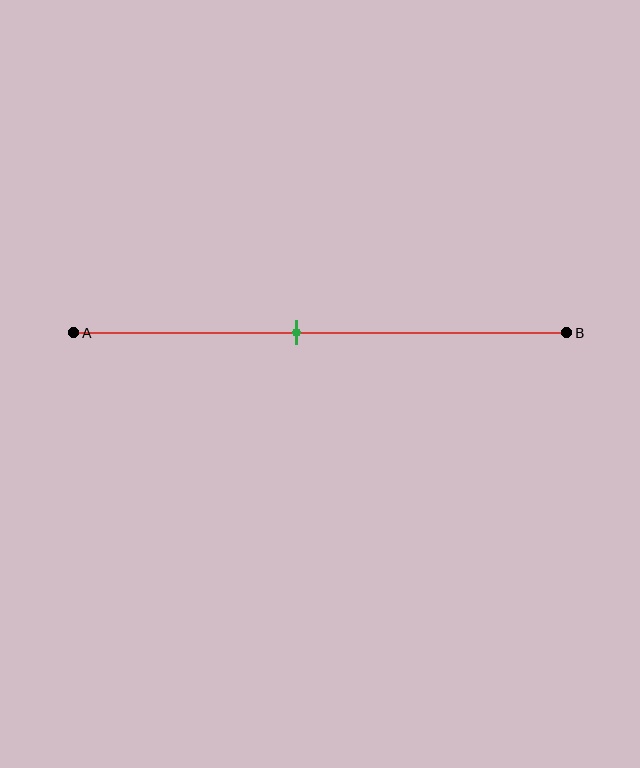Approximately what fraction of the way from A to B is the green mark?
The green mark is approximately 45% of the way from A to B.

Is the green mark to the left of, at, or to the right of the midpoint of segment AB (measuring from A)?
The green mark is to the left of the midpoint of segment AB.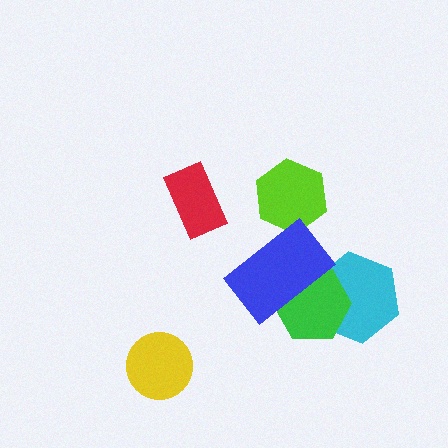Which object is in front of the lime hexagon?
The blue rectangle is in front of the lime hexagon.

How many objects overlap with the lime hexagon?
1 object overlaps with the lime hexagon.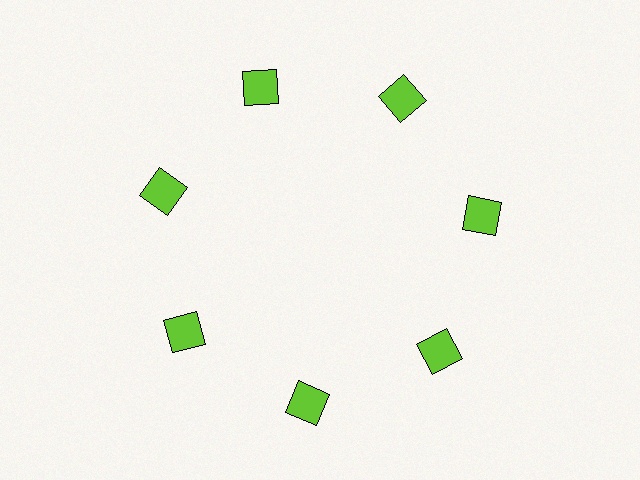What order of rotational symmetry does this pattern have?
This pattern has 7-fold rotational symmetry.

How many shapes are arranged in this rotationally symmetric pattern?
There are 7 shapes, arranged in 7 groups of 1.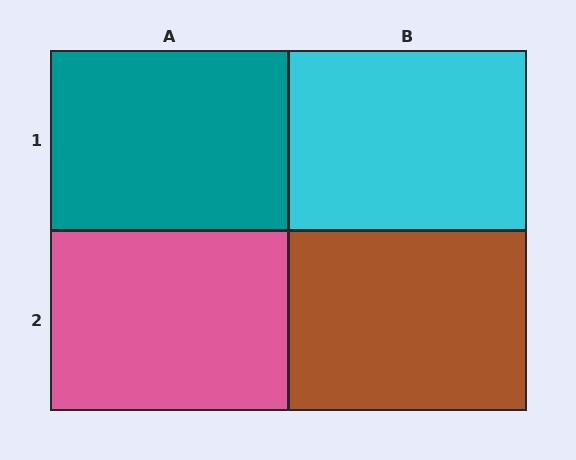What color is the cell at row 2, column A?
Pink.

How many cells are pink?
1 cell is pink.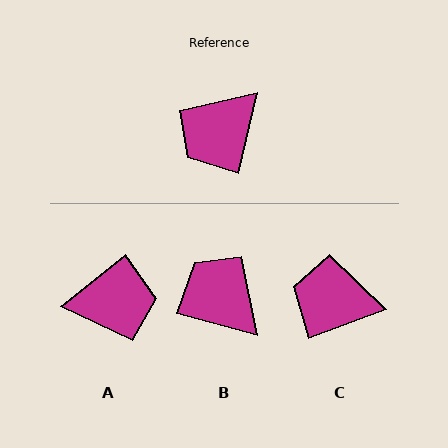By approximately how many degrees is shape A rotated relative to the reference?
Approximately 142 degrees counter-clockwise.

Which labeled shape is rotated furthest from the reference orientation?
A, about 142 degrees away.